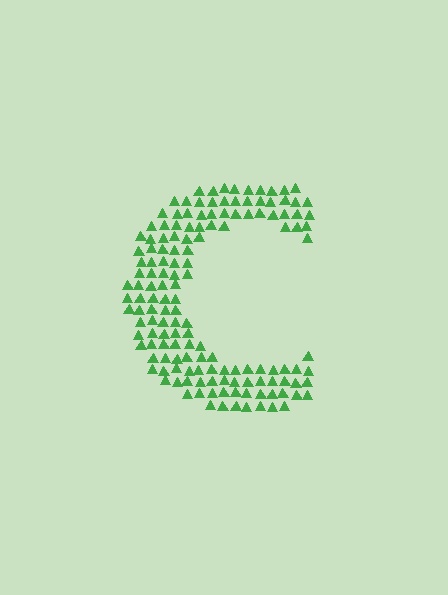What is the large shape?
The large shape is the letter C.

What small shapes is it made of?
It is made of small triangles.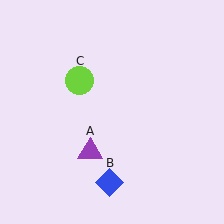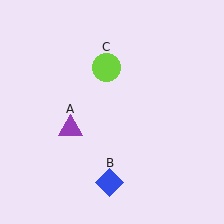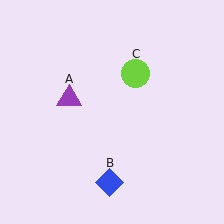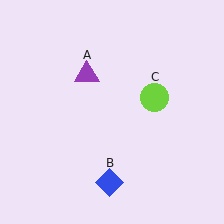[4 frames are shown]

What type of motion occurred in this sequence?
The purple triangle (object A), lime circle (object C) rotated clockwise around the center of the scene.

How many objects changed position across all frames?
2 objects changed position: purple triangle (object A), lime circle (object C).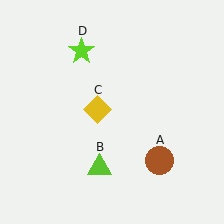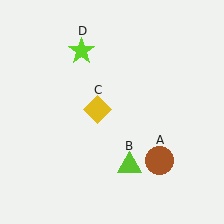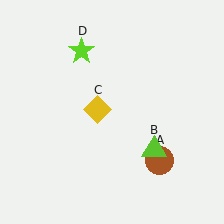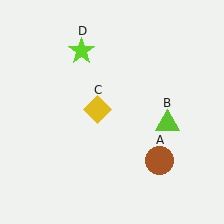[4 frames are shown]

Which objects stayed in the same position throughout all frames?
Brown circle (object A) and yellow diamond (object C) and lime star (object D) remained stationary.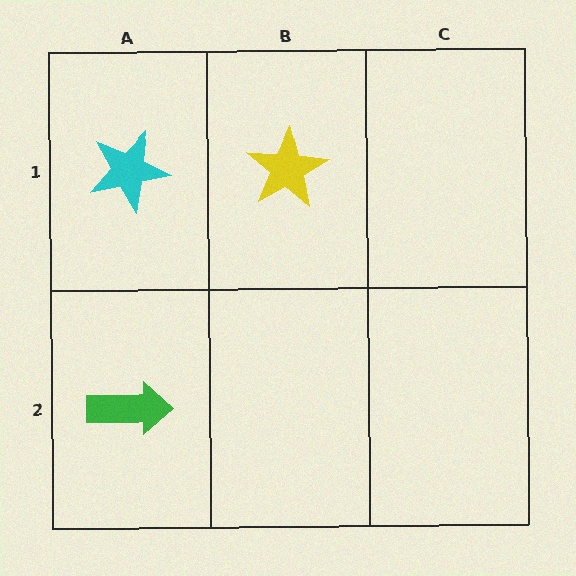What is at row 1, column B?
A yellow star.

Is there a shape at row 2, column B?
No, that cell is empty.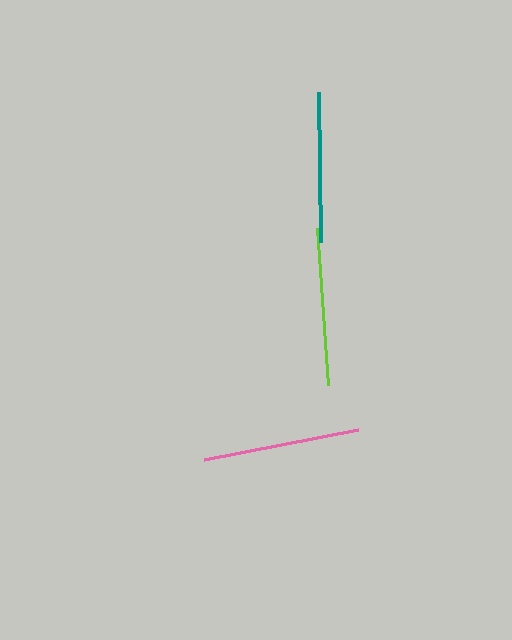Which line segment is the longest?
The lime line is the longest at approximately 158 pixels.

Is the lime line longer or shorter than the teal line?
The lime line is longer than the teal line.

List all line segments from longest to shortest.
From longest to shortest: lime, pink, teal.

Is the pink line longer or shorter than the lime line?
The lime line is longer than the pink line.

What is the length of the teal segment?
The teal segment is approximately 150 pixels long.